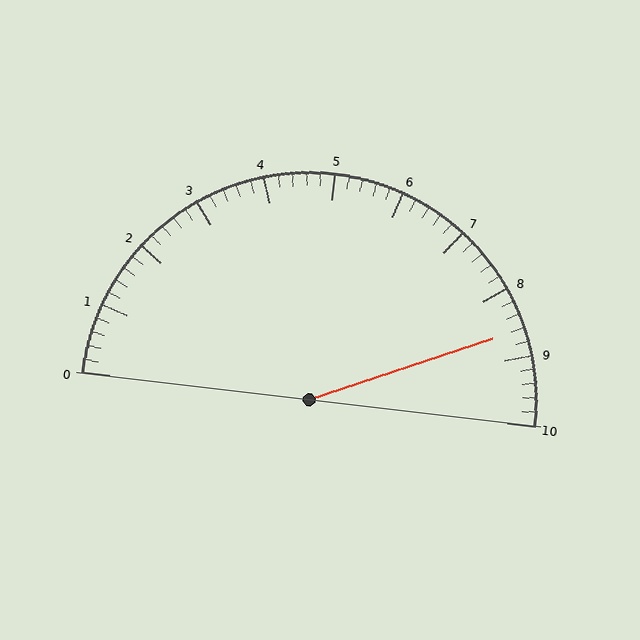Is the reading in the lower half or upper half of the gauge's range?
The reading is in the upper half of the range (0 to 10).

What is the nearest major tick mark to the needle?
The nearest major tick mark is 9.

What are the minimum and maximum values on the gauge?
The gauge ranges from 0 to 10.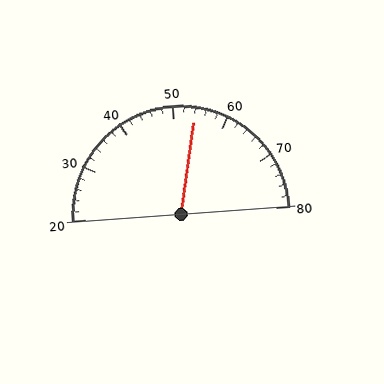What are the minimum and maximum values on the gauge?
The gauge ranges from 20 to 80.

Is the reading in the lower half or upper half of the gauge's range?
The reading is in the upper half of the range (20 to 80).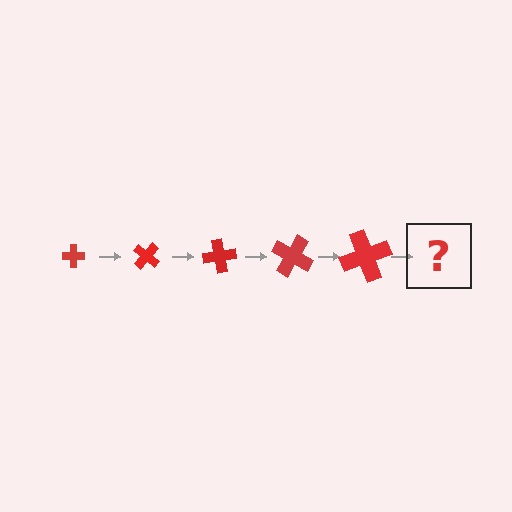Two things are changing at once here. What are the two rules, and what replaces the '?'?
The two rules are that the cross grows larger each step and it rotates 40 degrees each step. The '?' should be a cross, larger than the previous one and rotated 200 degrees from the start.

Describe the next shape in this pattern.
It should be a cross, larger than the previous one and rotated 200 degrees from the start.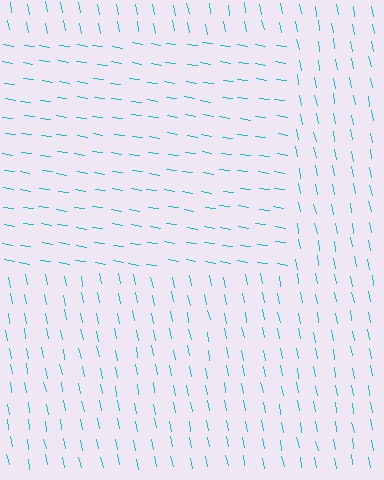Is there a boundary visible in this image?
Yes, there is a texture boundary formed by a change in line orientation.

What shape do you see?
I see a rectangle.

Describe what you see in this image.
The image is filled with small cyan line segments. A rectangle region in the image has lines oriented differently from the surrounding lines, creating a visible texture boundary.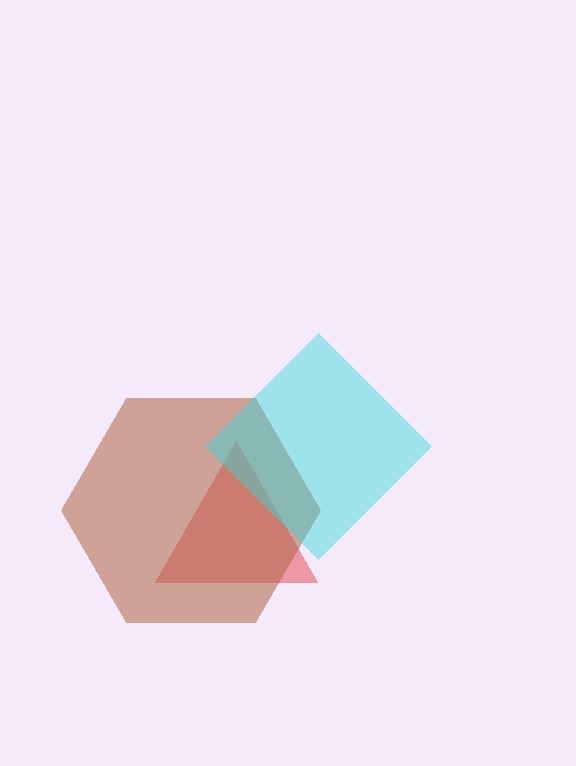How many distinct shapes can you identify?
There are 3 distinct shapes: a red triangle, a brown hexagon, a cyan diamond.